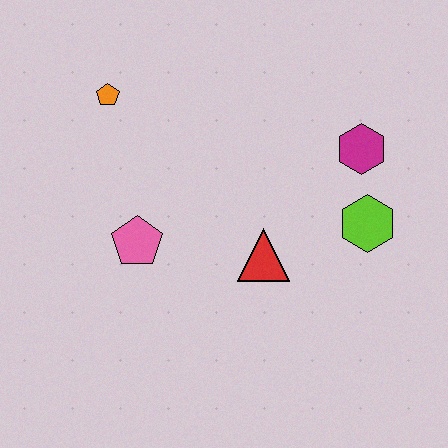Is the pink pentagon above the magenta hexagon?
No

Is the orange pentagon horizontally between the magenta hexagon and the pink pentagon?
No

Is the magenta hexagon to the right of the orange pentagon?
Yes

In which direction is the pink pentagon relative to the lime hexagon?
The pink pentagon is to the left of the lime hexagon.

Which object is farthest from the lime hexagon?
The orange pentagon is farthest from the lime hexagon.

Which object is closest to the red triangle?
The lime hexagon is closest to the red triangle.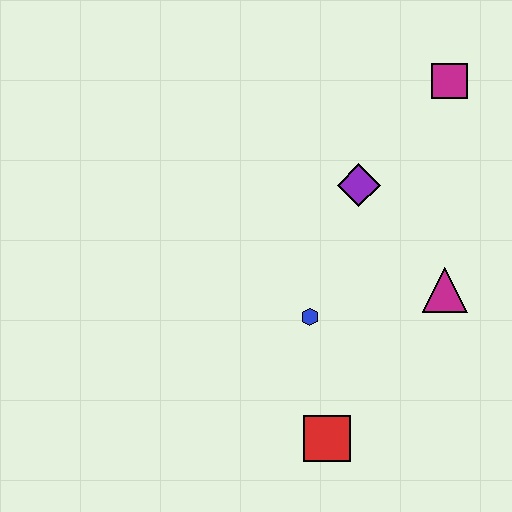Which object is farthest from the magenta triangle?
The magenta square is farthest from the magenta triangle.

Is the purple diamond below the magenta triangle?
No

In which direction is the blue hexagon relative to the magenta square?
The blue hexagon is below the magenta square.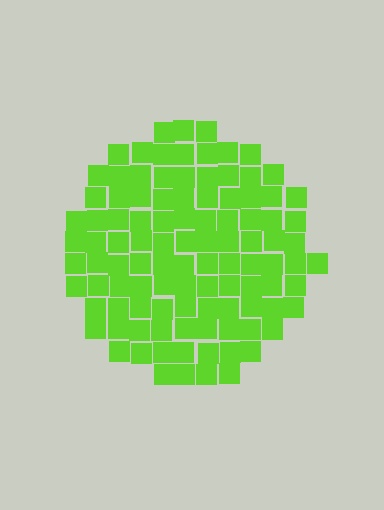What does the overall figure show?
The overall figure shows a circle.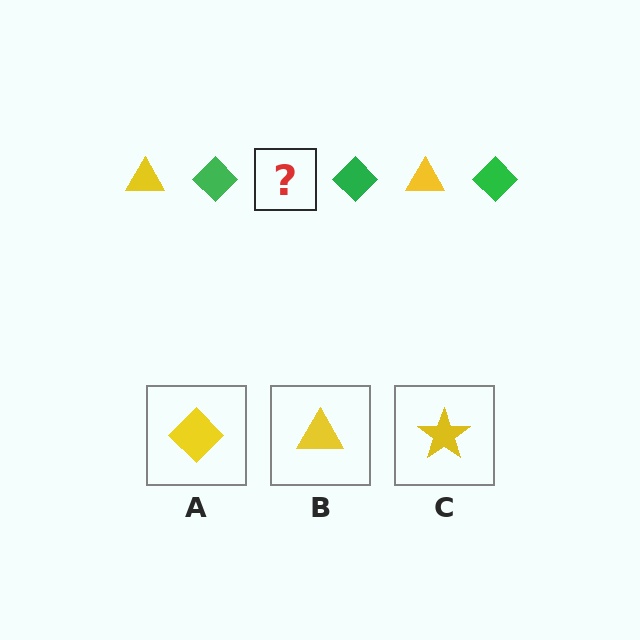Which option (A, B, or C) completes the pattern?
B.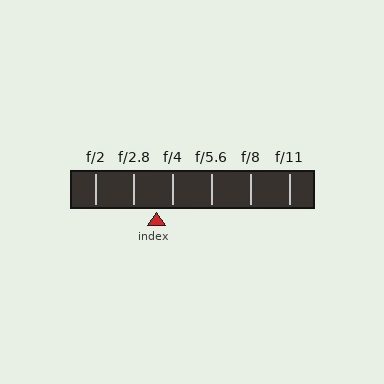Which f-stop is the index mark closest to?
The index mark is closest to f/4.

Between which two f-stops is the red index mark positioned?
The index mark is between f/2.8 and f/4.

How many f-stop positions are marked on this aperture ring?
There are 6 f-stop positions marked.